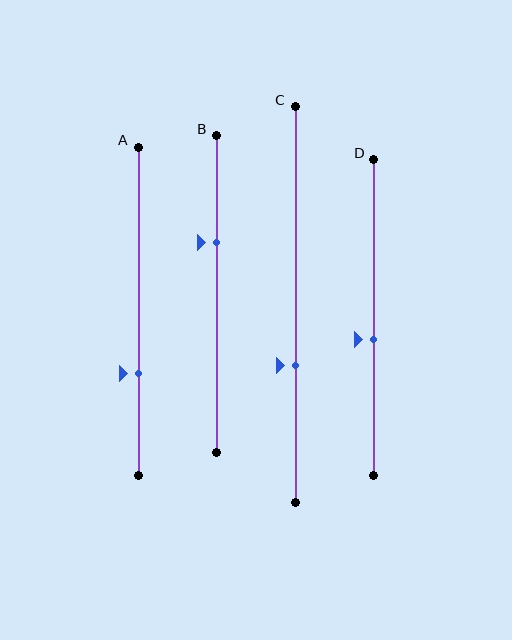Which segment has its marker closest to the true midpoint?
Segment D has its marker closest to the true midpoint.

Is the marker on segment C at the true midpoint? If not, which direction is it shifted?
No, the marker on segment C is shifted downward by about 15% of the segment length.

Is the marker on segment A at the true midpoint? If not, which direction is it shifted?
No, the marker on segment A is shifted downward by about 19% of the segment length.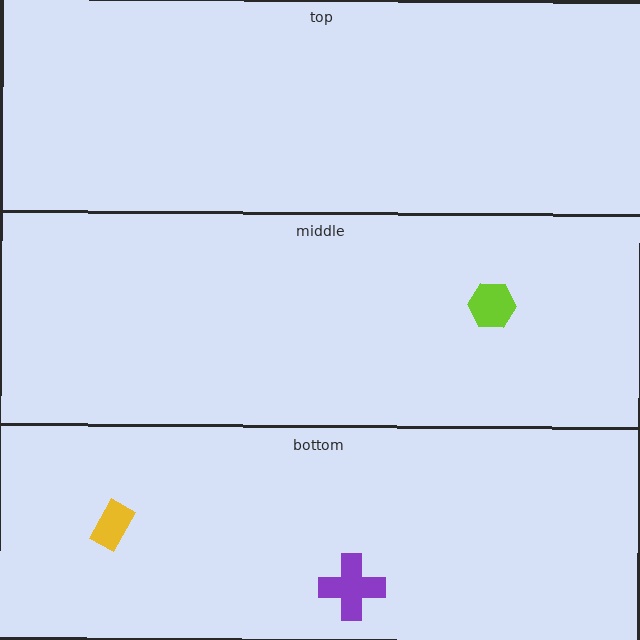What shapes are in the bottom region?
The purple cross, the yellow rectangle.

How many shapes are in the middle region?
1.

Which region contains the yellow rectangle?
The bottom region.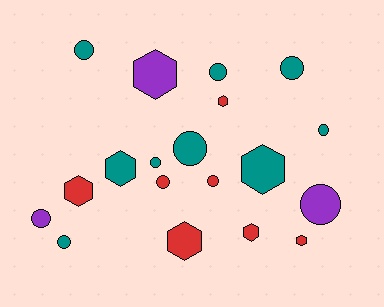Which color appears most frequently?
Teal, with 9 objects.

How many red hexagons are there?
There are 5 red hexagons.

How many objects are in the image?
There are 19 objects.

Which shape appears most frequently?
Circle, with 11 objects.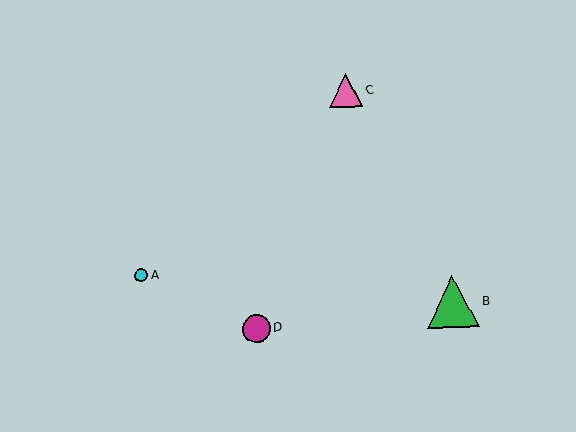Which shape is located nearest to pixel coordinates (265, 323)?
The magenta circle (labeled D) at (256, 328) is nearest to that location.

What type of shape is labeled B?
Shape B is a green triangle.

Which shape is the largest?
The green triangle (labeled B) is the largest.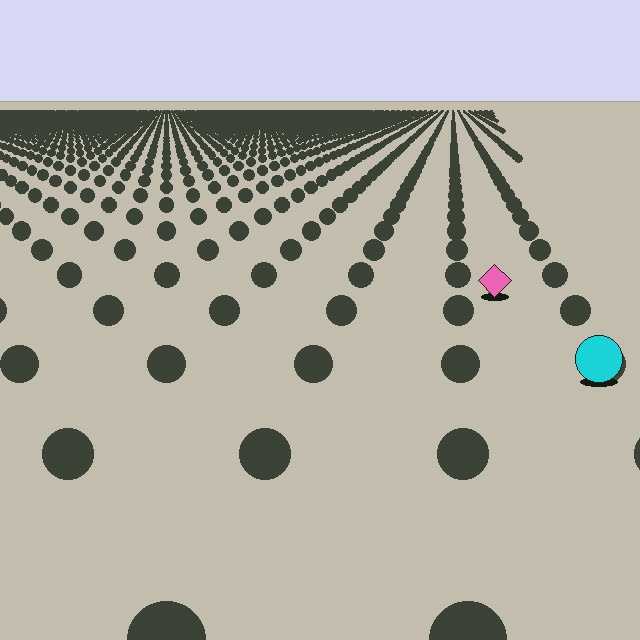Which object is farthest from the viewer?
The pink diamond is farthest from the viewer. It appears smaller and the ground texture around it is denser.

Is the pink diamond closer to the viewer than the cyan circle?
No. The cyan circle is closer — you can tell from the texture gradient: the ground texture is coarser near it.